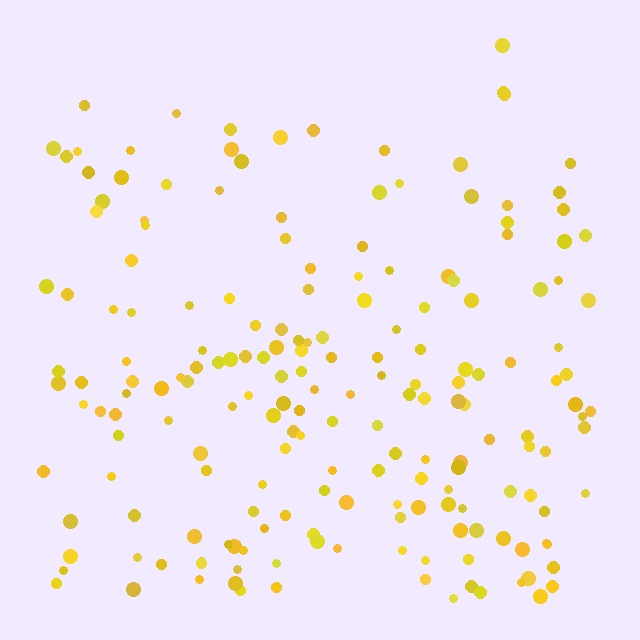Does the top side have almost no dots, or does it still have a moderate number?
Still a moderate number, just noticeably fewer than the bottom.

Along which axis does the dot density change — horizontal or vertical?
Vertical.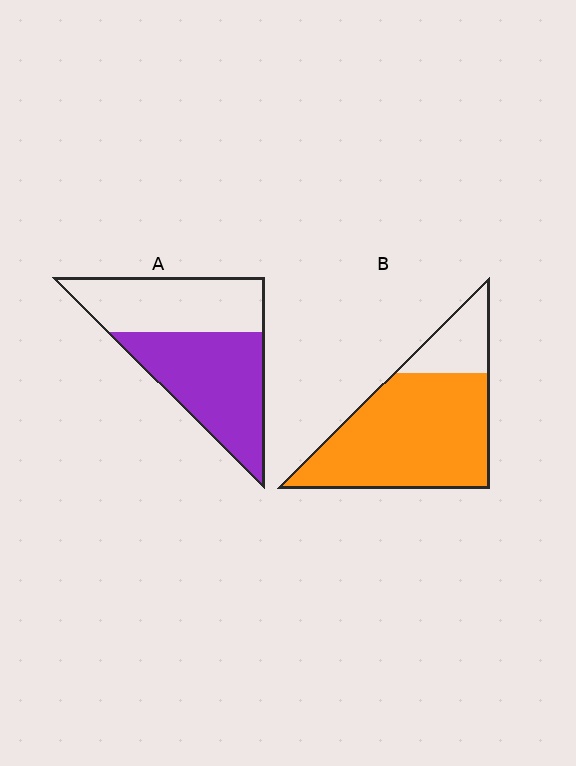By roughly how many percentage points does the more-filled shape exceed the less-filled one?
By roughly 25 percentage points (B over A).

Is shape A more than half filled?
Yes.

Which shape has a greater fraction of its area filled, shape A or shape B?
Shape B.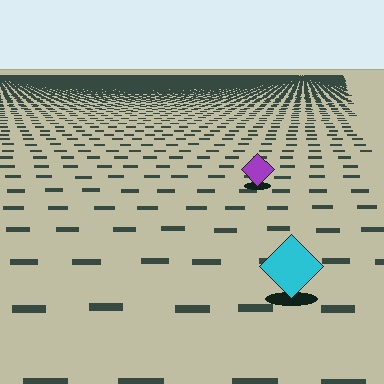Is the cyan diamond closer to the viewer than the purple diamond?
Yes. The cyan diamond is closer — you can tell from the texture gradient: the ground texture is coarser near it.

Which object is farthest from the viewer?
The purple diamond is farthest from the viewer. It appears smaller and the ground texture around it is denser.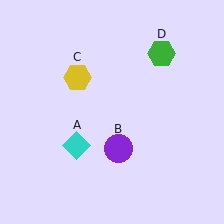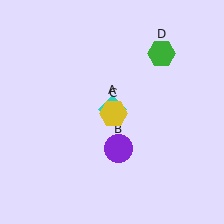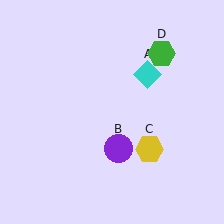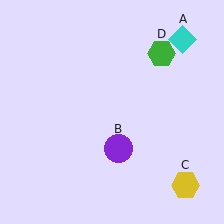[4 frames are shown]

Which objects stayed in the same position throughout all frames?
Purple circle (object B) and green hexagon (object D) remained stationary.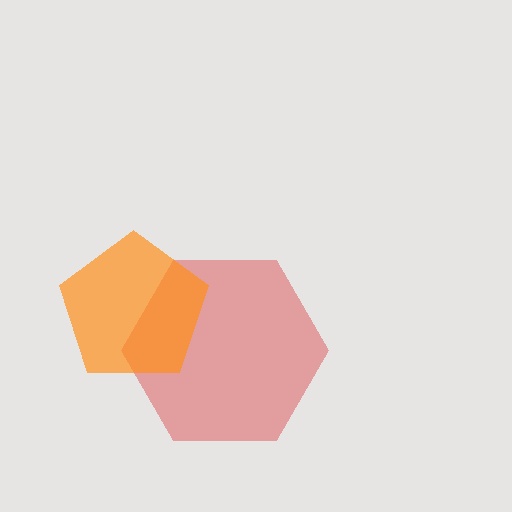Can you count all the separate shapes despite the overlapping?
Yes, there are 2 separate shapes.